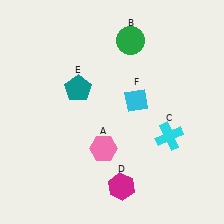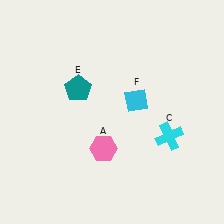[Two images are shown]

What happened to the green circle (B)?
The green circle (B) was removed in Image 2. It was in the top-right area of Image 1.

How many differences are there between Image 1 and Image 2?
There are 2 differences between the two images.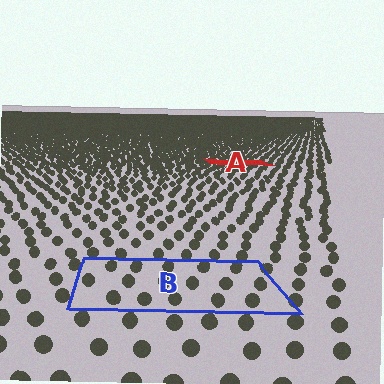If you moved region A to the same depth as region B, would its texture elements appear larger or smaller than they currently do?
They would appear larger. At a closer depth, the same texture elements are projected at a bigger on-screen size.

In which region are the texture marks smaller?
The texture marks are smaller in region A, because it is farther away.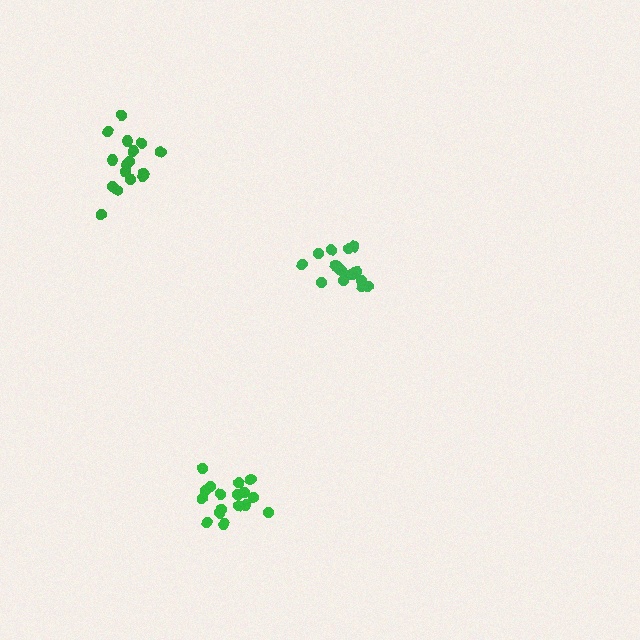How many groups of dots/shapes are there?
There are 3 groups.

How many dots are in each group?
Group 1: 15 dots, Group 2: 17 dots, Group 3: 17 dots (49 total).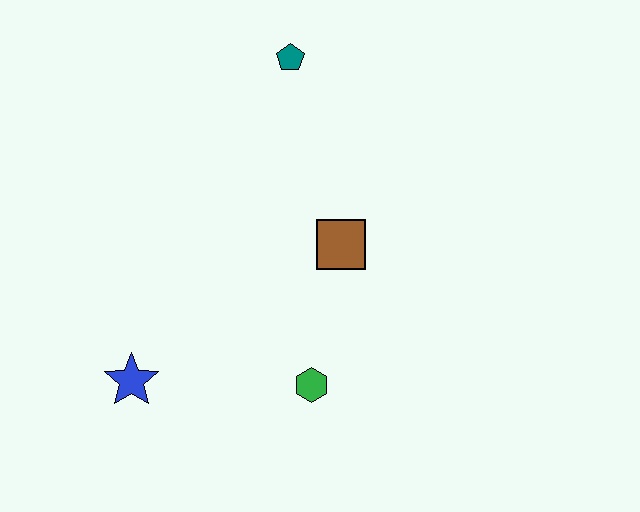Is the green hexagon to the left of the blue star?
No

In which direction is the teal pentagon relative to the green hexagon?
The teal pentagon is above the green hexagon.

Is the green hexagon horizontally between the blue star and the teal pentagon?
No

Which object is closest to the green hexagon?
The brown square is closest to the green hexagon.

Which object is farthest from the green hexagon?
The teal pentagon is farthest from the green hexagon.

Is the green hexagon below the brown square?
Yes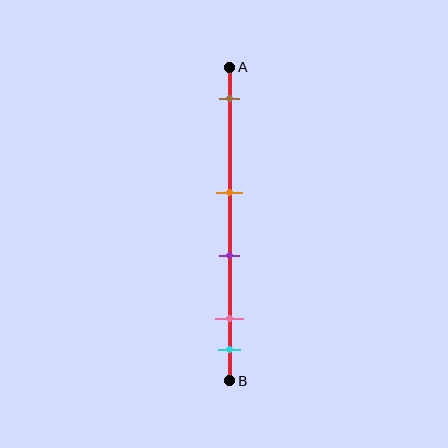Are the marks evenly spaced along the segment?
No, the marks are not evenly spaced.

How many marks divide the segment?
There are 5 marks dividing the segment.